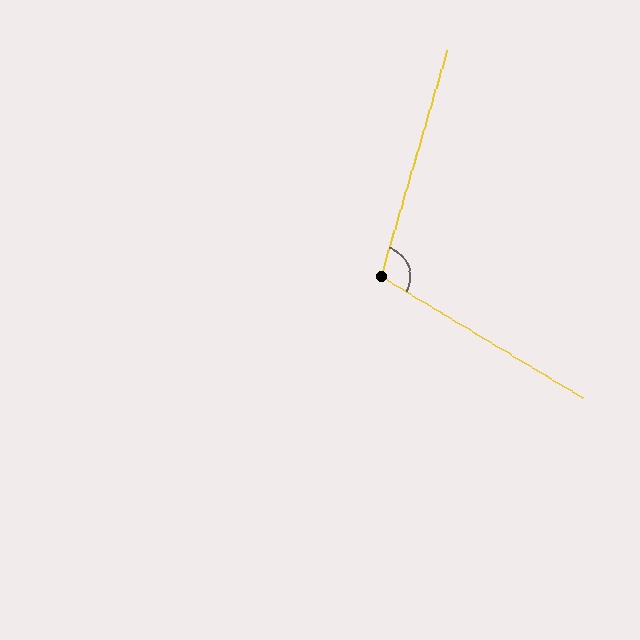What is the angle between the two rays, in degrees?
Approximately 105 degrees.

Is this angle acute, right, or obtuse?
It is obtuse.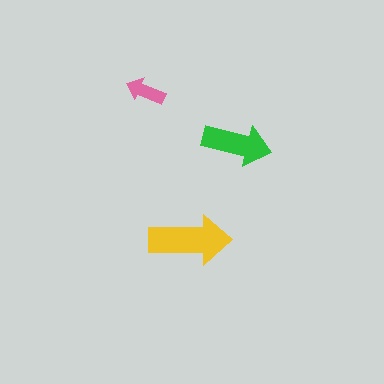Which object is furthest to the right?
The green arrow is rightmost.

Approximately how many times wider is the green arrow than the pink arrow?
About 1.5 times wider.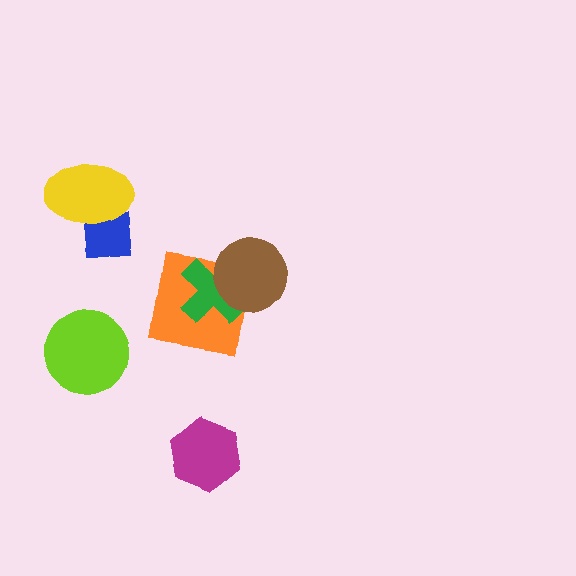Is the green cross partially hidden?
Yes, it is partially covered by another shape.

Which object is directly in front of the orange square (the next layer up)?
The green cross is directly in front of the orange square.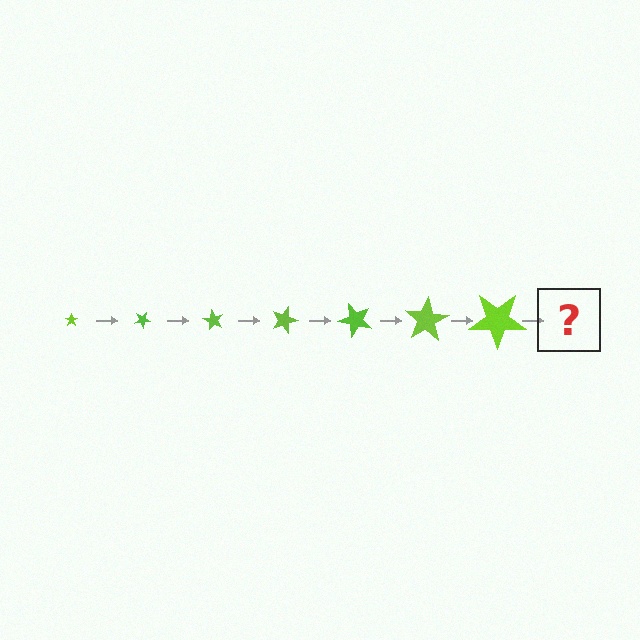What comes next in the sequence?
The next element should be a star, larger than the previous one and rotated 210 degrees from the start.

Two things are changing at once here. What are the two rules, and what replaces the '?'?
The two rules are that the star grows larger each step and it rotates 30 degrees each step. The '?' should be a star, larger than the previous one and rotated 210 degrees from the start.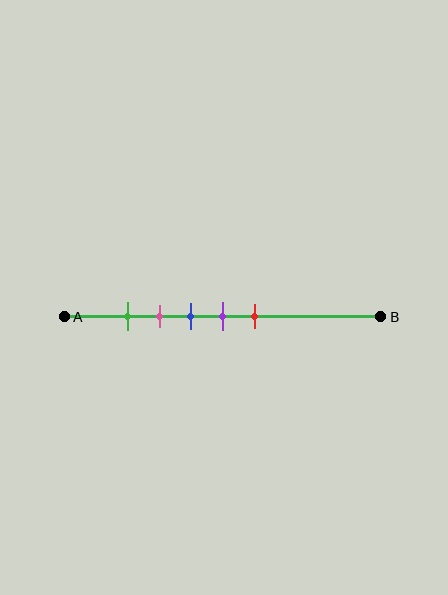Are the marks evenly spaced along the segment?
Yes, the marks are approximately evenly spaced.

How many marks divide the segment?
There are 5 marks dividing the segment.